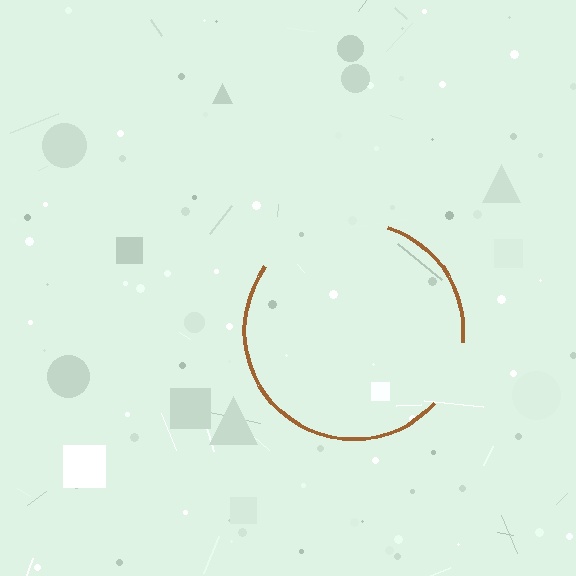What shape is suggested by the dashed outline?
The dashed outline suggests a circle.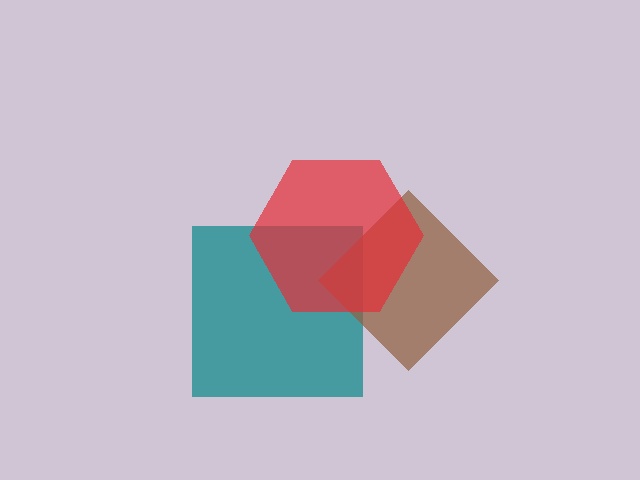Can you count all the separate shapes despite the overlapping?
Yes, there are 3 separate shapes.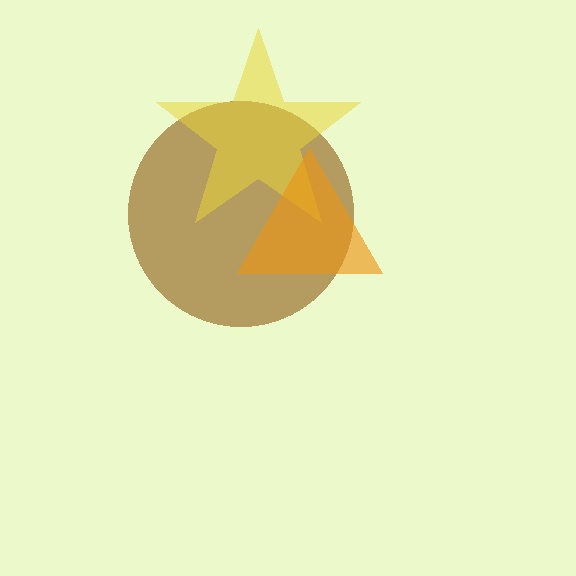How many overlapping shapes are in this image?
There are 3 overlapping shapes in the image.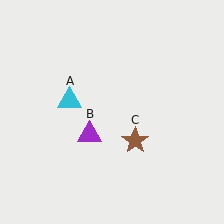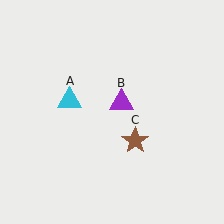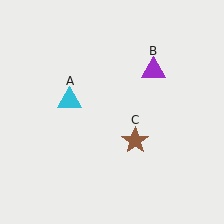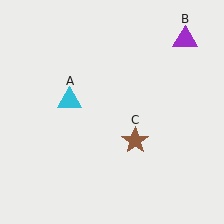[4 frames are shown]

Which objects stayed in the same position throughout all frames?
Cyan triangle (object A) and brown star (object C) remained stationary.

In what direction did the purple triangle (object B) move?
The purple triangle (object B) moved up and to the right.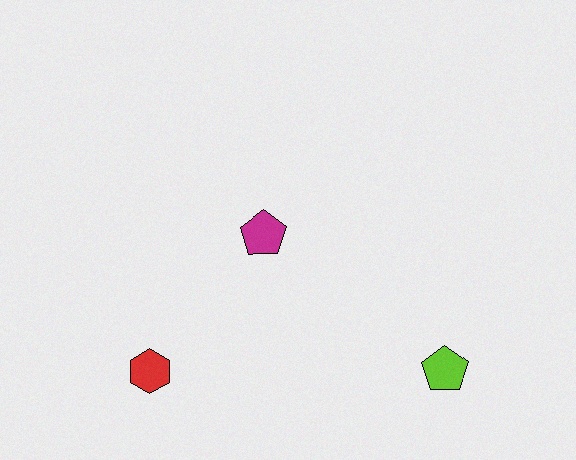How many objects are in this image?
There are 3 objects.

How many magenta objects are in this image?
There is 1 magenta object.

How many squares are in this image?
There are no squares.